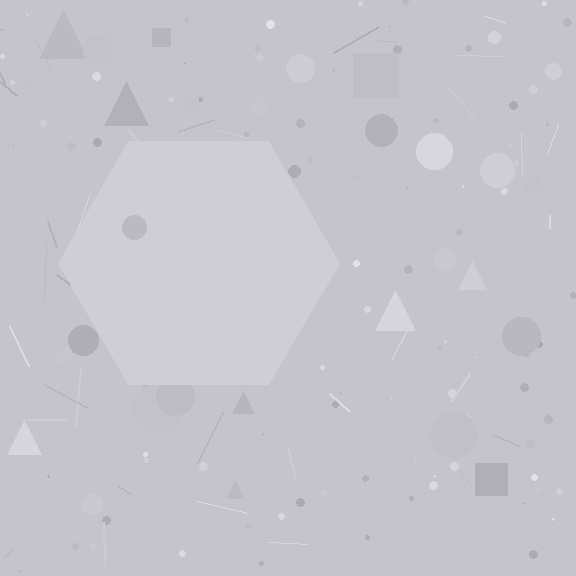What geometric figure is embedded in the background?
A hexagon is embedded in the background.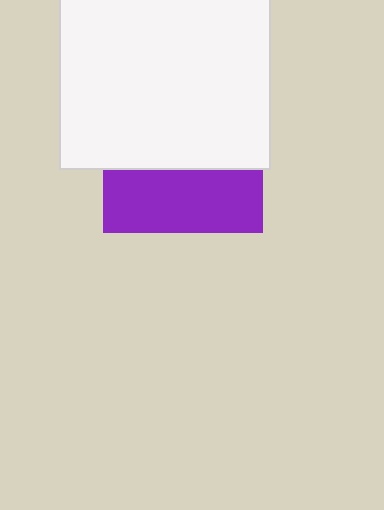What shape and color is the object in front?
The object in front is a white square.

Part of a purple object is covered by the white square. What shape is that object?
It is a square.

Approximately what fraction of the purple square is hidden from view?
Roughly 60% of the purple square is hidden behind the white square.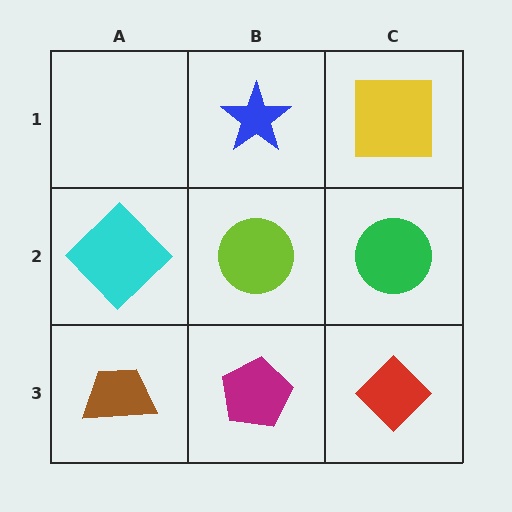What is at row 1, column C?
A yellow square.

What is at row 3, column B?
A magenta pentagon.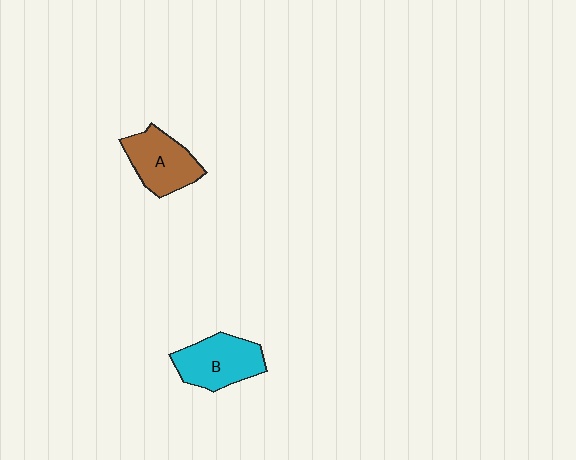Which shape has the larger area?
Shape B (cyan).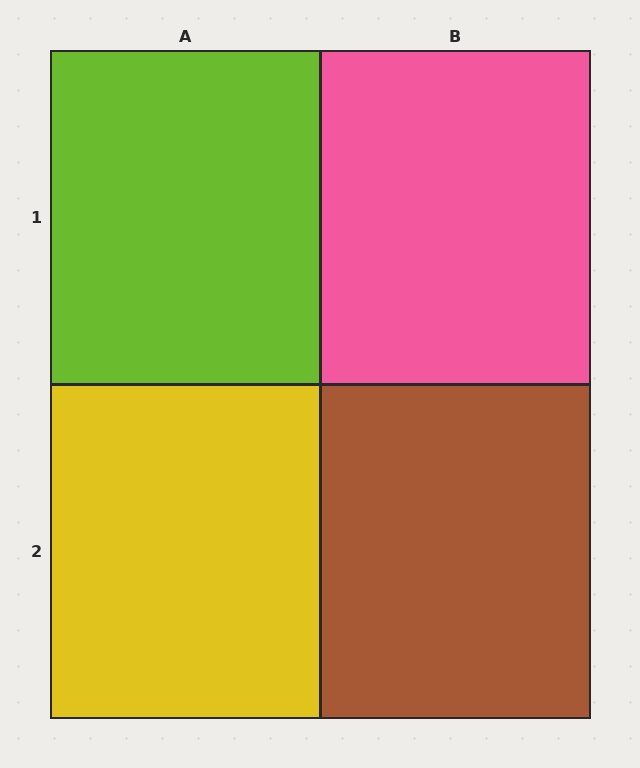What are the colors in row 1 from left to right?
Lime, pink.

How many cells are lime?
1 cell is lime.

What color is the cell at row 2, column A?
Yellow.